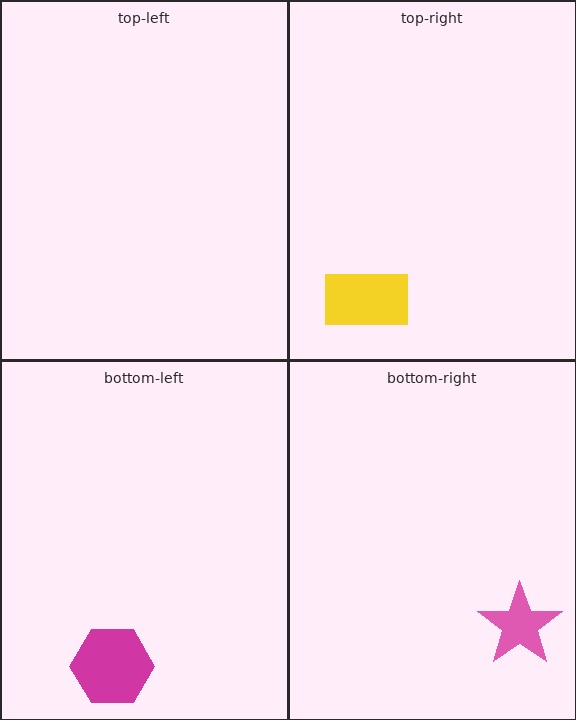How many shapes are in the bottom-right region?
1.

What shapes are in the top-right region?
The yellow rectangle.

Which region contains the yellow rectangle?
The top-right region.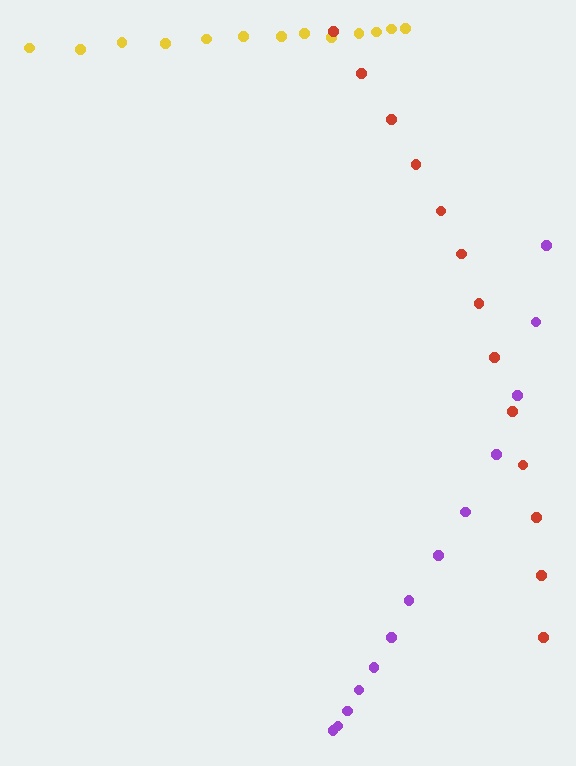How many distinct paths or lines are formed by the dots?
There are 3 distinct paths.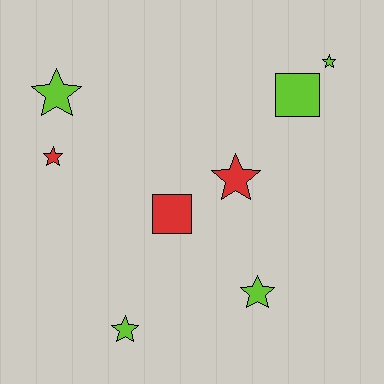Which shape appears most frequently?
Star, with 6 objects.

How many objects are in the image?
There are 8 objects.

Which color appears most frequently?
Lime, with 5 objects.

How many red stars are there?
There are 2 red stars.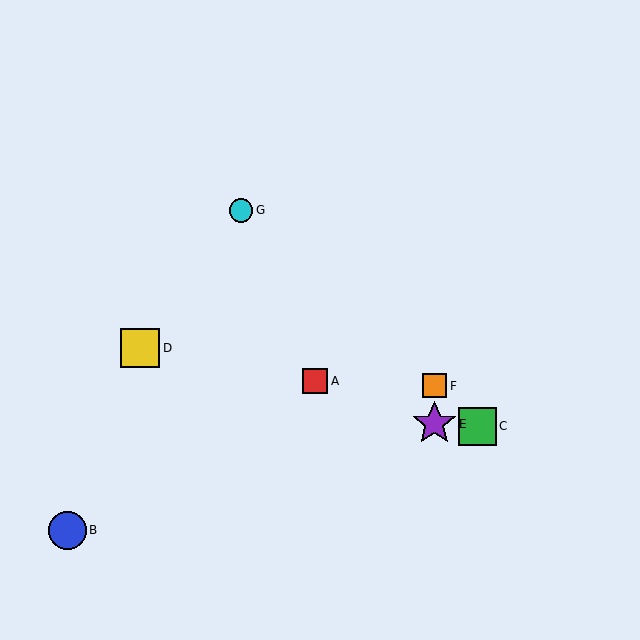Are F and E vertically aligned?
Yes, both are at x≈434.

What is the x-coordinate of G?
Object G is at x≈241.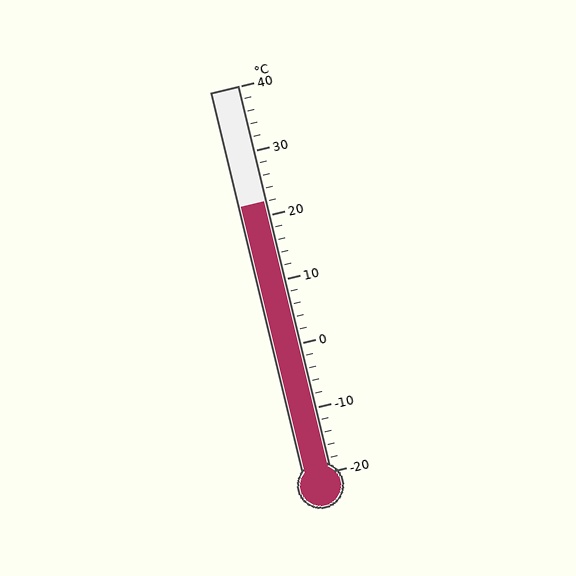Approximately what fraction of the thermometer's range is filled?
The thermometer is filled to approximately 70% of its range.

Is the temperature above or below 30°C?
The temperature is below 30°C.